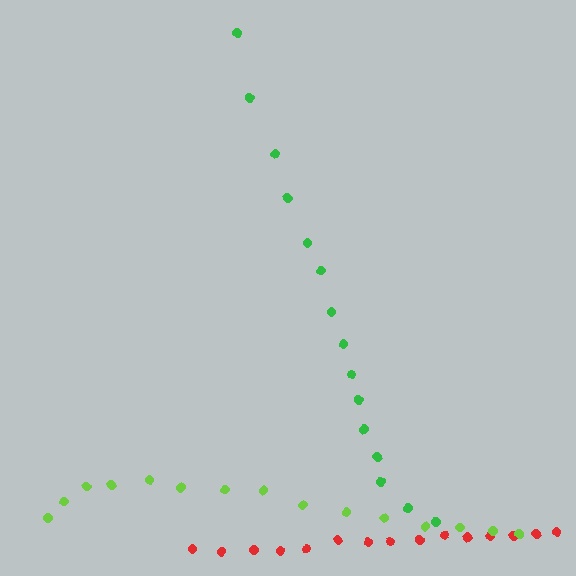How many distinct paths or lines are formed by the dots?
There are 3 distinct paths.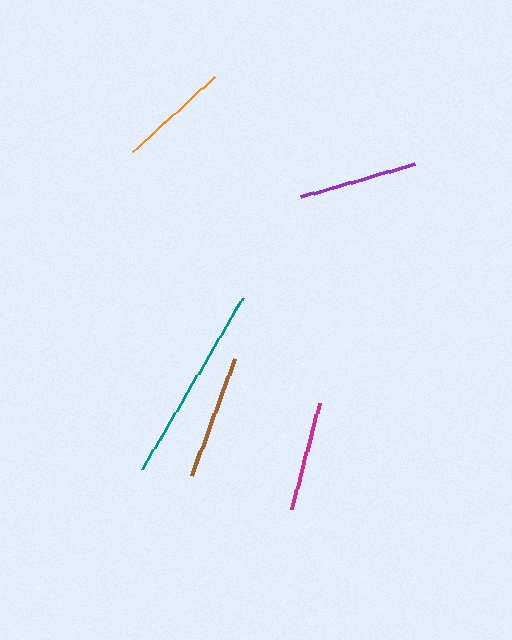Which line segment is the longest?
The teal line is the longest at approximately 200 pixels.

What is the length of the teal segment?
The teal segment is approximately 200 pixels long.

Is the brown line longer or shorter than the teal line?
The teal line is longer than the brown line.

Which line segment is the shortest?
The magenta line is the shortest at approximately 110 pixels.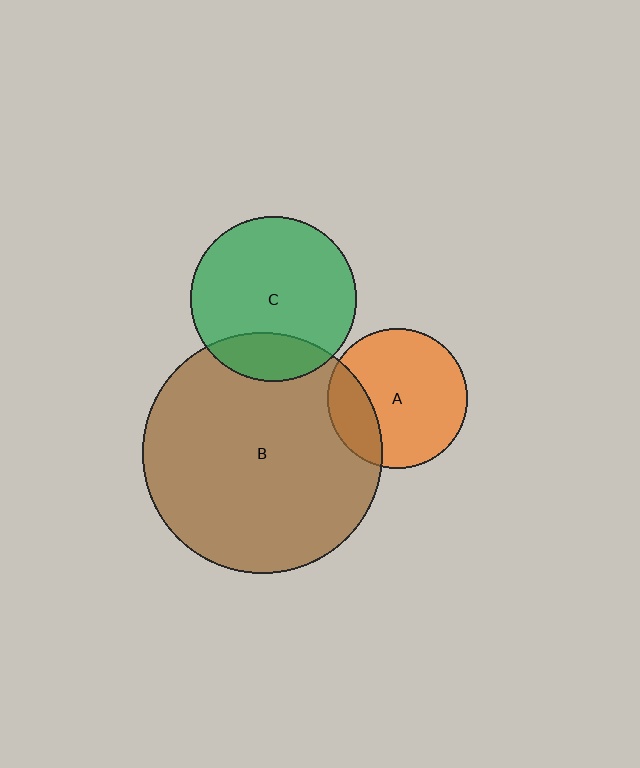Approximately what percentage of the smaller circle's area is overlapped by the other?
Approximately 20%.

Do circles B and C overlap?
Yes.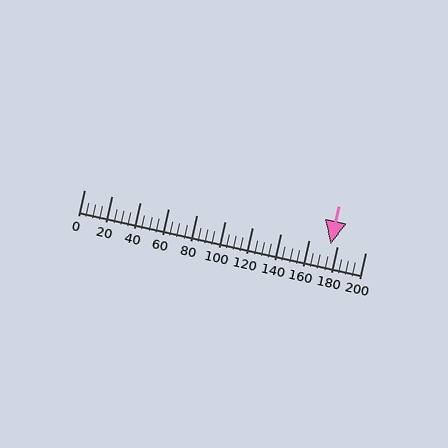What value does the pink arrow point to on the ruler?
The pink arrow points to approximately 175.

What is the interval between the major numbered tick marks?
The major tick marks are spaced 20 units apart.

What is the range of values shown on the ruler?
The ruler shows values from 0 to 200.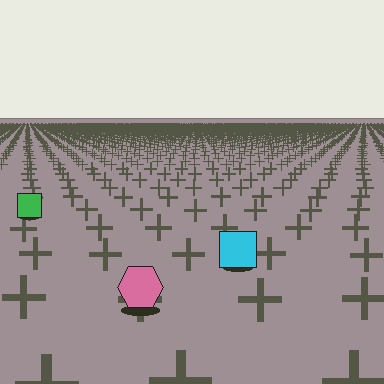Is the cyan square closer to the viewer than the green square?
Yes. The cyan square is closer — you can tell from the texture gradient: the ground texture is coarser near it.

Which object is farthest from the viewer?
The green square is farthest from the viewer. It appears smaller and the ground texture around it is denser.